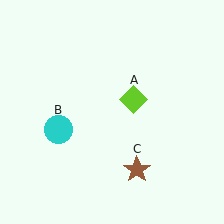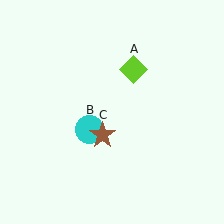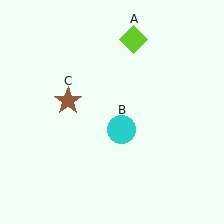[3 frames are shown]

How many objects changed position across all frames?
3 objects changed position: lime diamond (object A), cyan circle (object B), brown star (object C).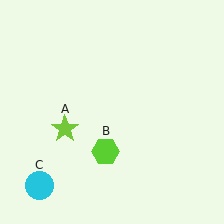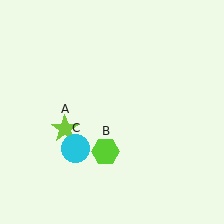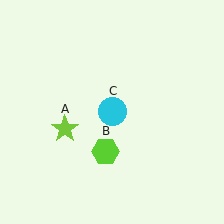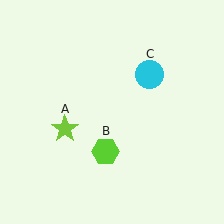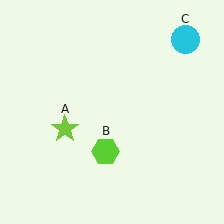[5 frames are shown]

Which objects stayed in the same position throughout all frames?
Lime star (object A) and lime hexagon (object B) remained stationary.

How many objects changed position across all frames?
1 object changed position: cyan circle (object C).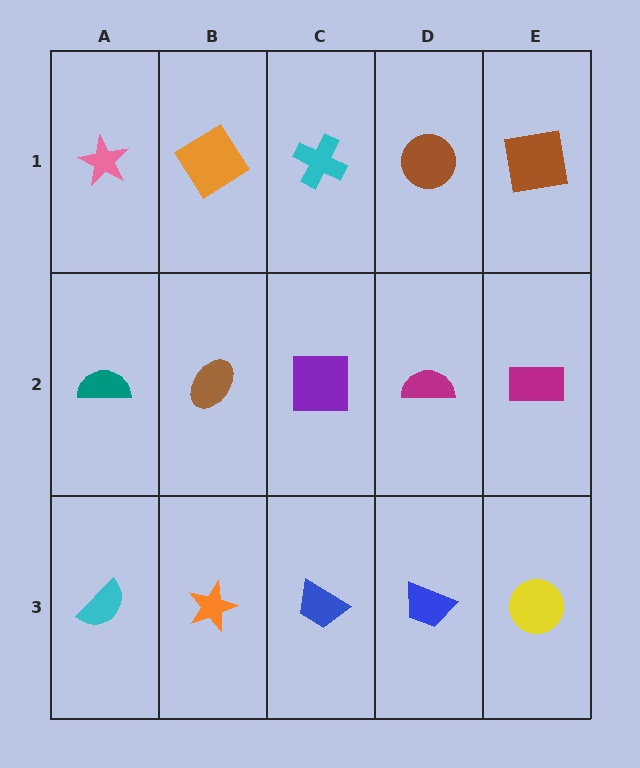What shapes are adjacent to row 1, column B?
A brown ellipse (row 2, column B), a pink star (row 1, column A), a cyan cross (row 1, column C).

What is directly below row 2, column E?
A yellow circle.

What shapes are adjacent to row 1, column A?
A teal semicircle (row 2, column A), an orange diamond (row 1, column B).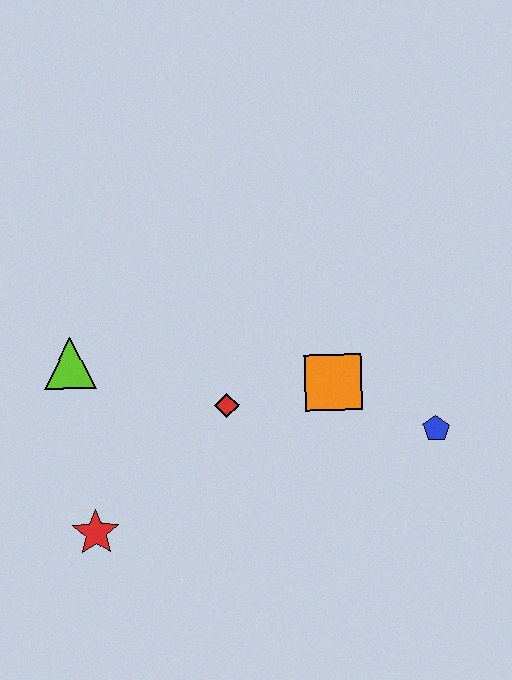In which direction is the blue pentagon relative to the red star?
The blue pentagon is to the right of the red star.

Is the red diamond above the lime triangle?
No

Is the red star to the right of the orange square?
No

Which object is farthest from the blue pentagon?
The lime triangle is farthest from the blue pentagon.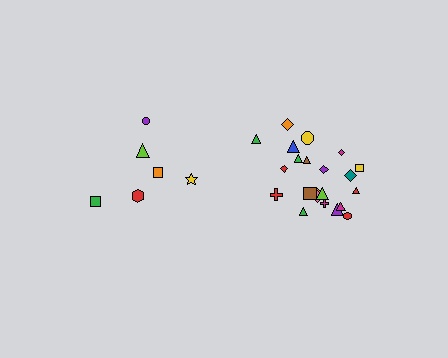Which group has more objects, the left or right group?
The right group.